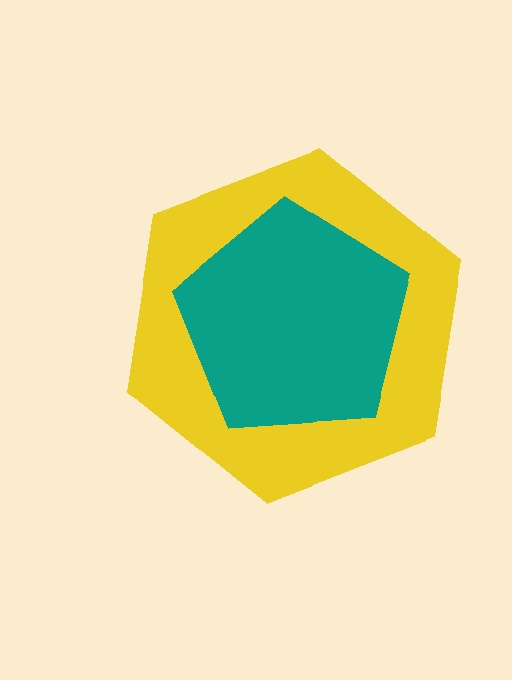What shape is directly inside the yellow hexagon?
The teal pentagon.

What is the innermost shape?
The teal pentagon.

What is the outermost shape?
The yellow hexagon.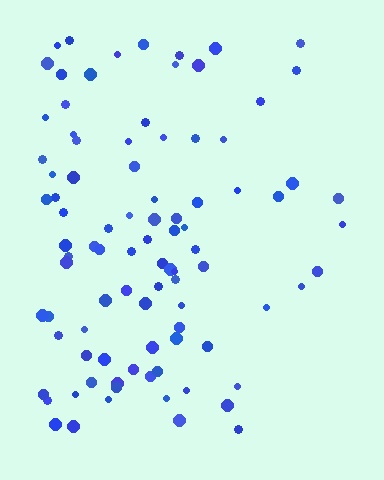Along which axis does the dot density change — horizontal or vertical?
Horizontal.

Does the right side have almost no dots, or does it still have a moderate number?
Still a moderate number, just noticeably fewer than the left.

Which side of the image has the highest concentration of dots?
The left.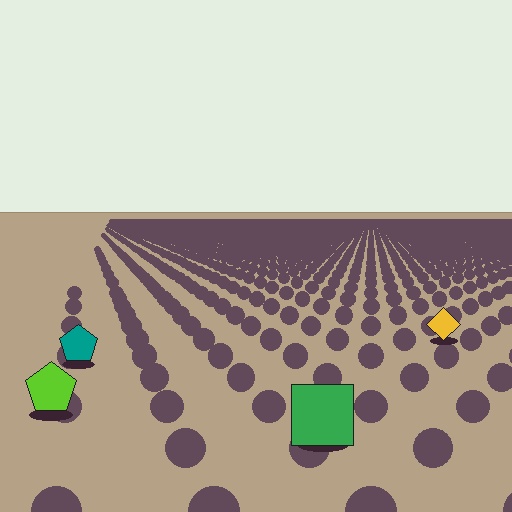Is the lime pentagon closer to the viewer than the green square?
No. The green square is closer — you can tell from the texture gradient: the ground texture is coarser near it.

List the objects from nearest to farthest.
From nearest to farthest: the green square, the lime pentagon, the teal pentagon, the yellow diamond.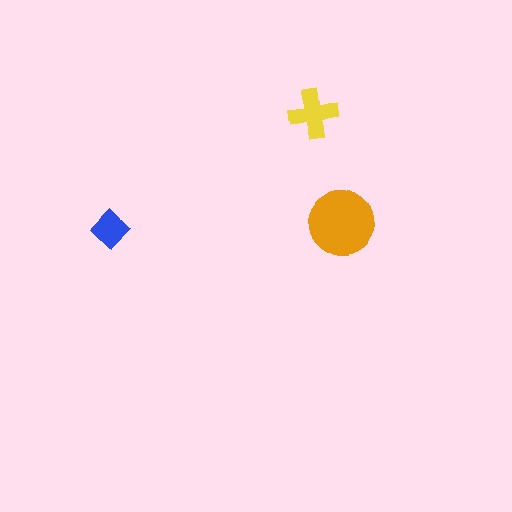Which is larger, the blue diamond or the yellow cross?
The yellow cross.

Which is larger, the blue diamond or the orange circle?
The orange circle.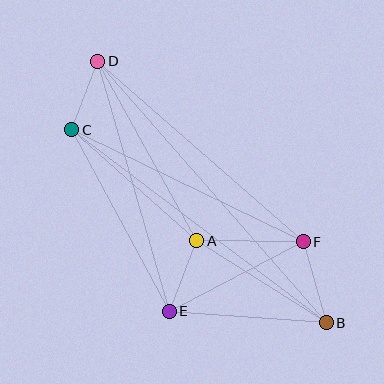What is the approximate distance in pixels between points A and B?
The distance between A and B is approximately 153 pixels.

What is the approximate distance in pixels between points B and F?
The distance between B and F is approximately 84 pixels.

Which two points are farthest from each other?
Points B and D are farthest from each other.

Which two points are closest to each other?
Points C and D are closest to each other.